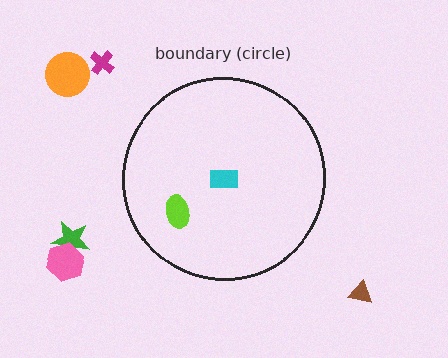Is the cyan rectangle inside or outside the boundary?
Inside.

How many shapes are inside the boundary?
2 inside, 5 outside.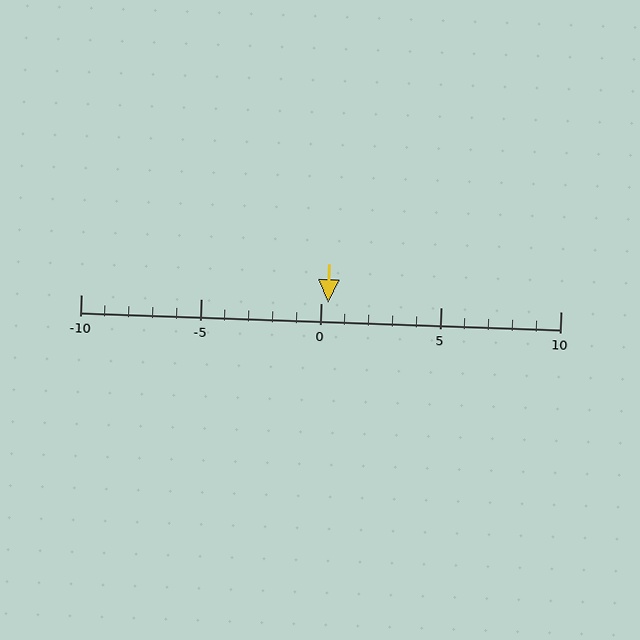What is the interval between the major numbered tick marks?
The major tick marks are spaced 5 units apart.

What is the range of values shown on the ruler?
The ruler shows values from -10 to 10.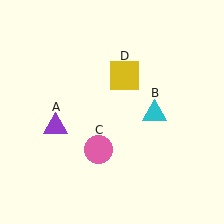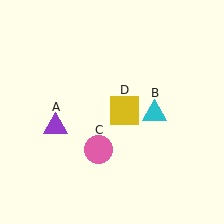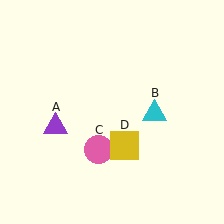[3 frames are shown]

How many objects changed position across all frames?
1 object changed position: yellow square (object D).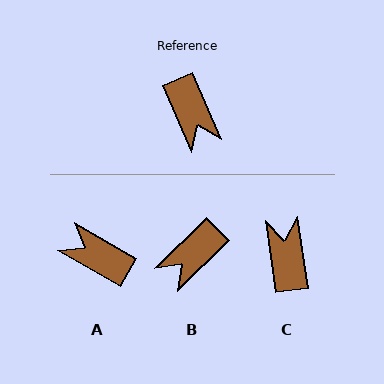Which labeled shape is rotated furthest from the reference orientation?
C, about 165 degrees away.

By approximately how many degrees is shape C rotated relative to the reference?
Approximately 165 degrees counter-clockwise.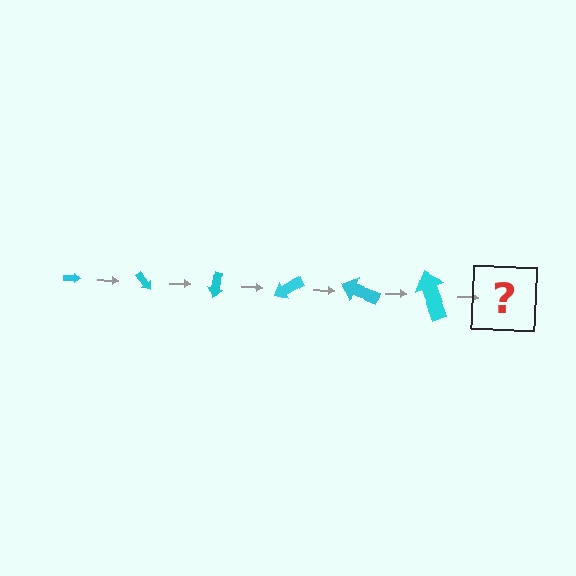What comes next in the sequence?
The next element should be an arrow, larger than the previous one and rotated 300 degrees from the start.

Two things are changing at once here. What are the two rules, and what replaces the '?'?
The two rules are that the arrow grows larger each step and it rotates 50 degrees each step. The '?' should be an arrow, larger than the previous one and rotated 300 degrees from the start.